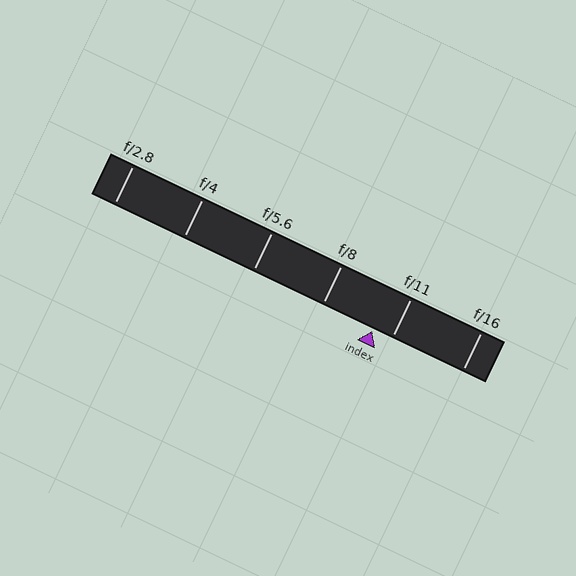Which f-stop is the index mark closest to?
The index mark is closest to f/11.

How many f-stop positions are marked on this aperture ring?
There are 6 f-stop positions marked.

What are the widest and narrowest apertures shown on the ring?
The widest aperture shown is f/2.8 and the narrowest is f/16.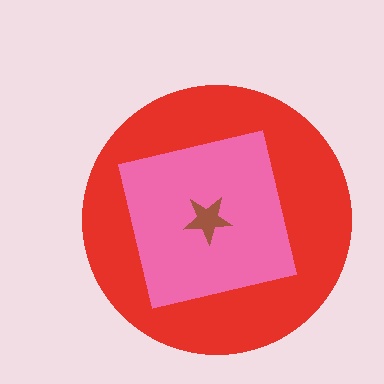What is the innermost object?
The brown star.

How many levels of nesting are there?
3.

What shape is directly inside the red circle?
The pink square.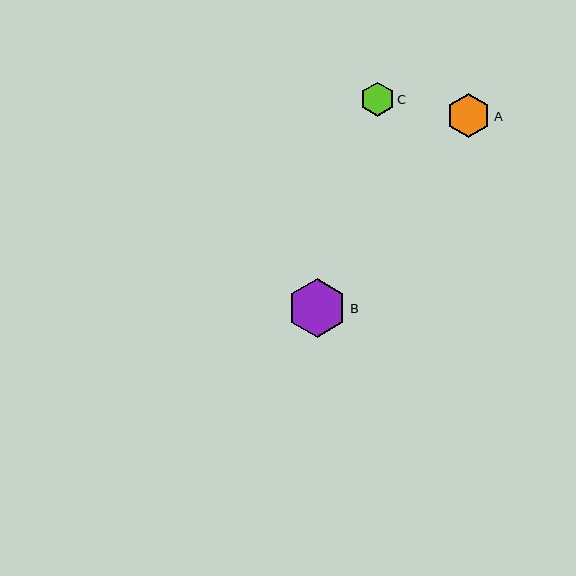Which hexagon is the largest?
Hexagon B is the largest with a size of approximately 59 pixels.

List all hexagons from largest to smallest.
From largest to smallest: B, A, C.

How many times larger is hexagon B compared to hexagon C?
Hexagon B is approximately 1.7 times the size of hexagon C.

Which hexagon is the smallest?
Hexagon C is the smallest with a size of approximately 34 pixels.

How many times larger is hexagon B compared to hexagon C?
Hexagon B is approximately 1.7 times the size of hexagon C.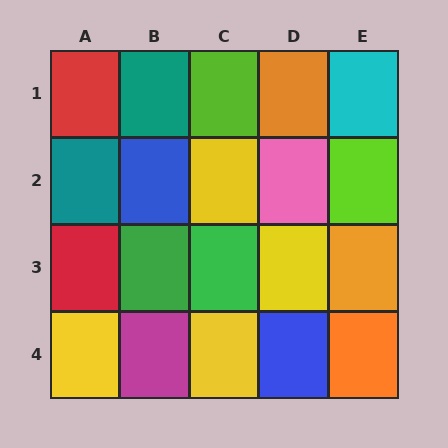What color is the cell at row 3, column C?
Green.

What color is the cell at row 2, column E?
Lime.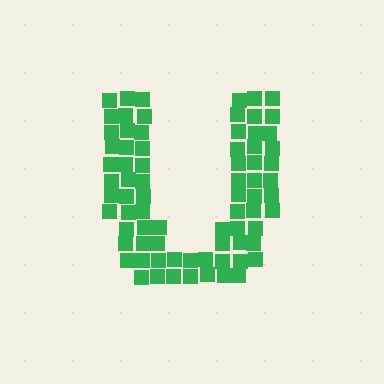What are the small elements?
The small elements are squares.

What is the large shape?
The large shape is the letter U.